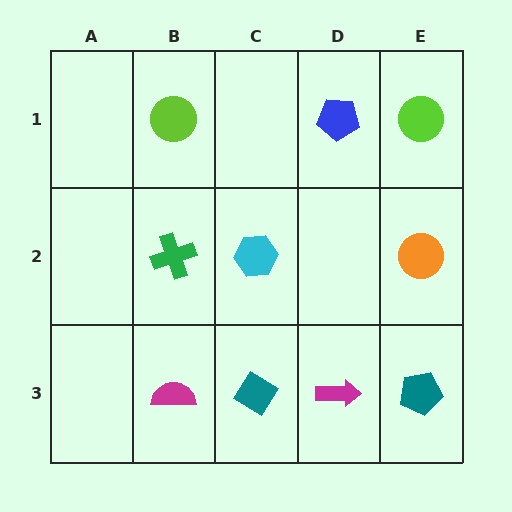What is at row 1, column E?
A lime circle.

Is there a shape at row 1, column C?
No, that cell is empty.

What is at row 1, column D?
A blue pentagon.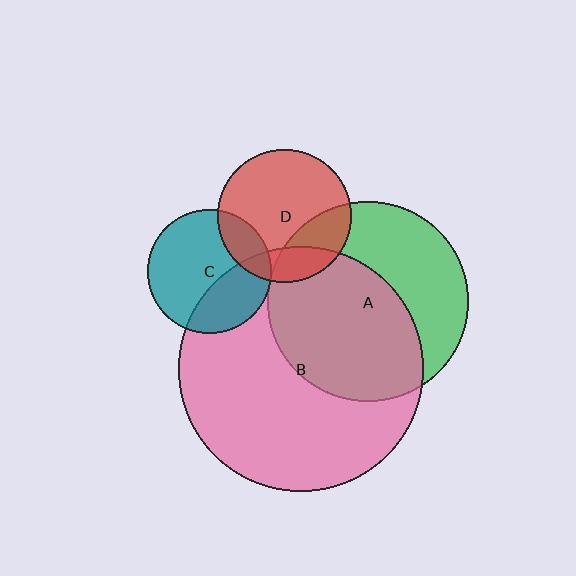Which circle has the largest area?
Circle B (pink).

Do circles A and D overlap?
Yes.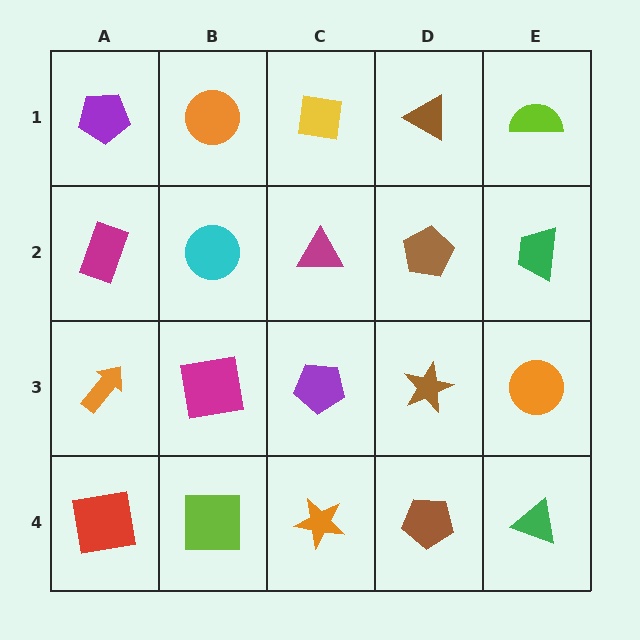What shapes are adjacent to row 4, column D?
A brown star (row 3, column D), an orange star (row 4, column C), a green triangle (row 4, column E).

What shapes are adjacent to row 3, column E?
A green trapezoid (row 2, column E), a green triangle (row 4, column E), a brown star (row 3, column D).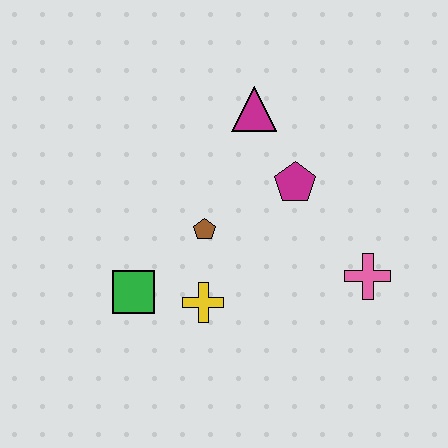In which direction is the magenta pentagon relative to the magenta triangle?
The magenta pentagon is below the magenta triangle.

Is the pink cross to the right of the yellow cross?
Yes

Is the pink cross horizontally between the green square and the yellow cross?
No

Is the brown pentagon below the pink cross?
No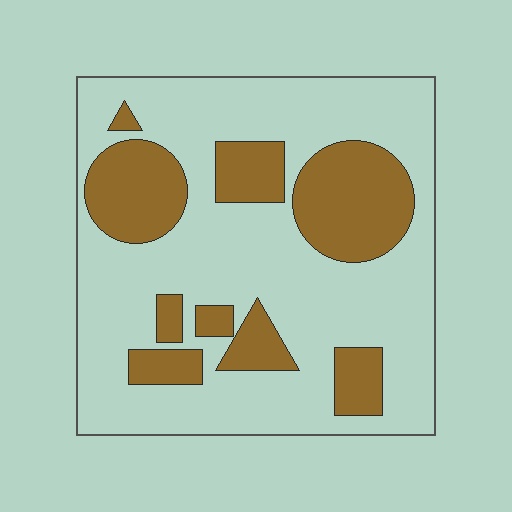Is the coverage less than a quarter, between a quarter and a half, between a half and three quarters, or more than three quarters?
Between a quarter and a half.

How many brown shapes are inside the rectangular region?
9.